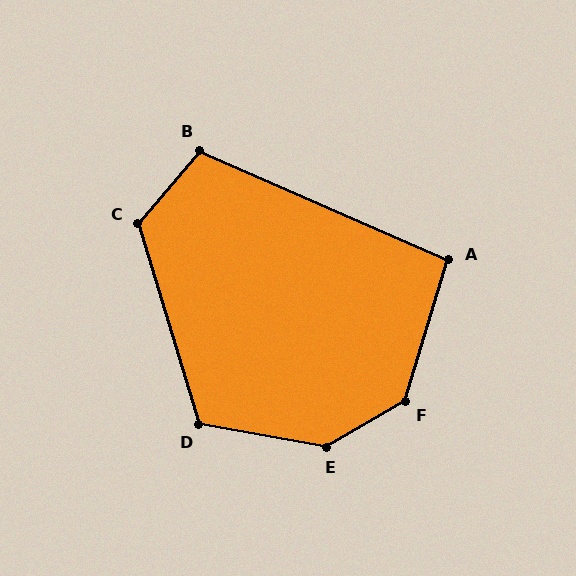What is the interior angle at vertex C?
Approximately 123 degrees (obtuse).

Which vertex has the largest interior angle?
E, at approximately 140 degrees.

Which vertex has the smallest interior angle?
A, at approximately 97 degrees.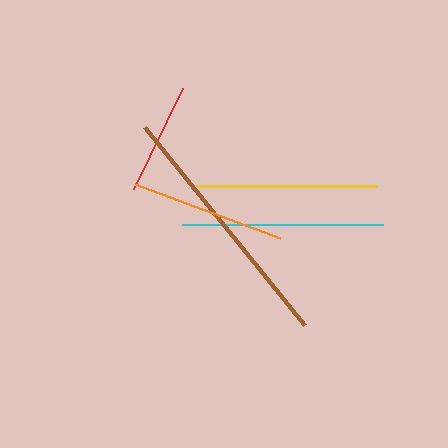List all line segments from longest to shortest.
From longest to shortest: brown, cyan, yellow, orange, red.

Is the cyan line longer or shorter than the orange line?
The cyan line is longer than the orange line.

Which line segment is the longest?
The brown line is the longest at approximately 254 pixels.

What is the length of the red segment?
The red segment is approximately 111 pixels long.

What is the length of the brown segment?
The brown segment is approximately 254 pixels long.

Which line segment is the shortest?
The red line is the shortest at approximately 111 pixels.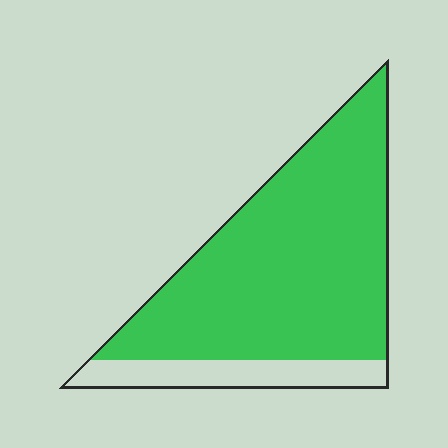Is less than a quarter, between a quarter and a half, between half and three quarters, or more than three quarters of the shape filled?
More than three quarters.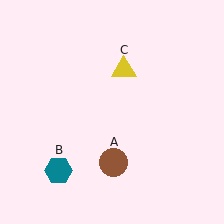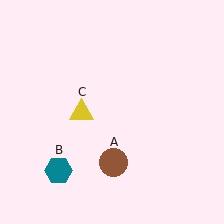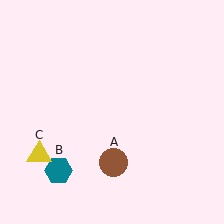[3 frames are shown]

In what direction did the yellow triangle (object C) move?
The yellow triangle (object C) moved down and to the left.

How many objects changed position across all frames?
1 object changed position: yellow triangle (object C).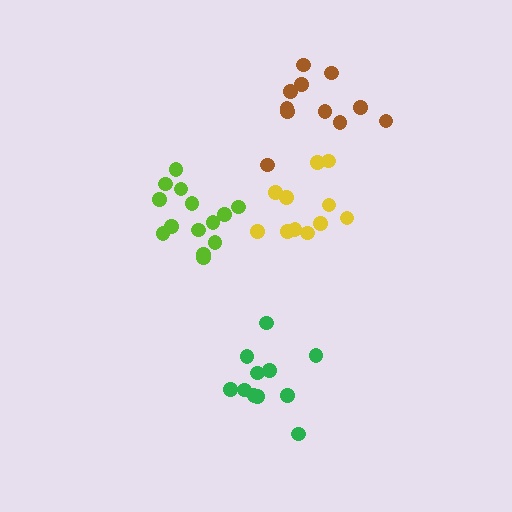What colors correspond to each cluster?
The clusters are colored: lime, brown, yellow, green.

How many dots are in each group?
Group 1: 14 dots, Group 2: 11 dots, Group 3: 11 dots, Group 4: 11 dots (47 total).